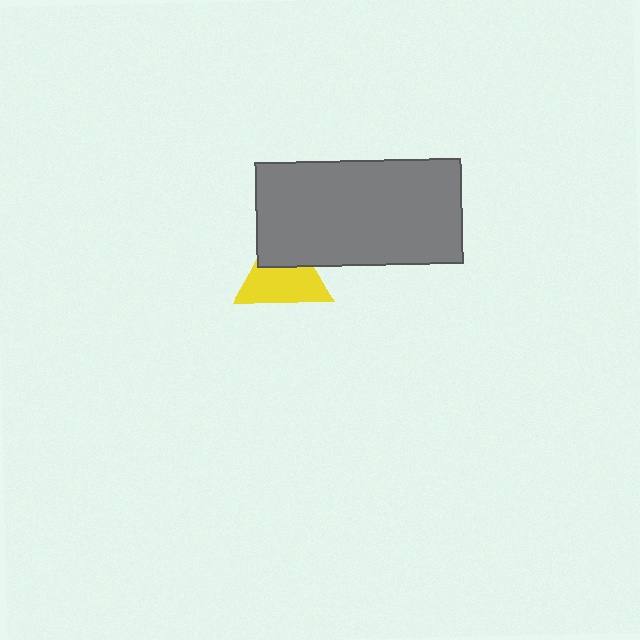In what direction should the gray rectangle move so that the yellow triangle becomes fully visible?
The gray rectangle should move up. That is the shortest direction to clear the overlap and leave the yellow triangle fully visible.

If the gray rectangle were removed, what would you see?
You would see the complete yellow triangle.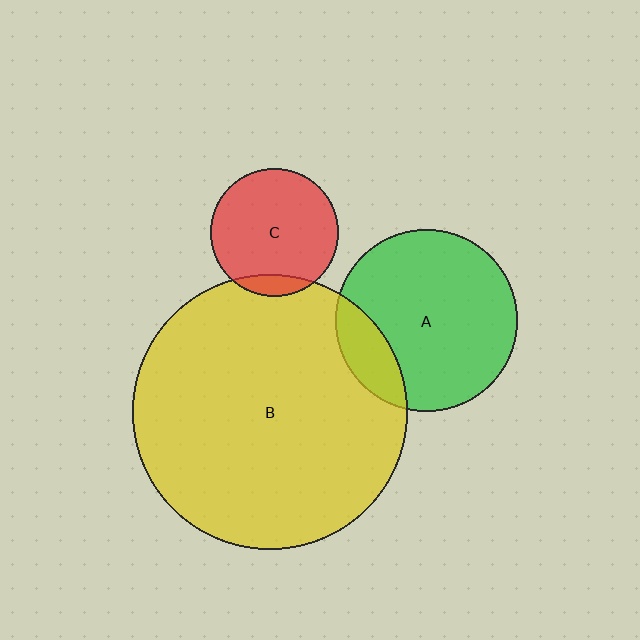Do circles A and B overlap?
Yes.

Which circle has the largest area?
Circle B (yellow).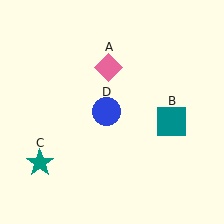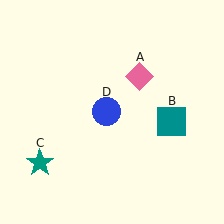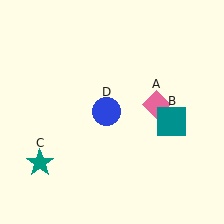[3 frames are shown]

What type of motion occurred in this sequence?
The pink diamond (object A) rotated clockwise around the center of the scene.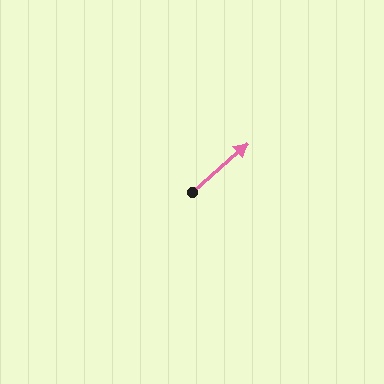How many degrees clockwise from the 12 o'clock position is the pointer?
Approximately 48 degrees.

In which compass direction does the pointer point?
Northeast.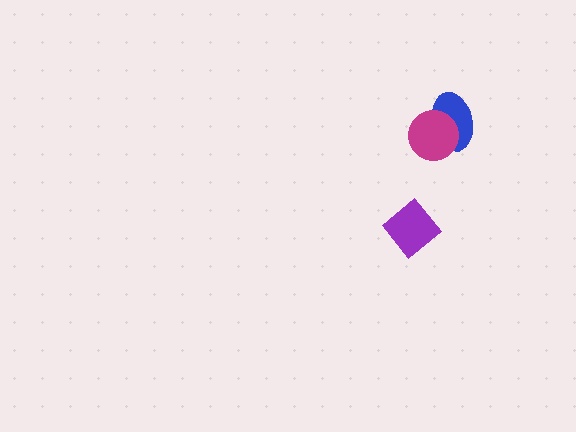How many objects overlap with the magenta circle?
1 object overlaps with the magenta circle.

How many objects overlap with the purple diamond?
0 objects overlap with the purple diamond.